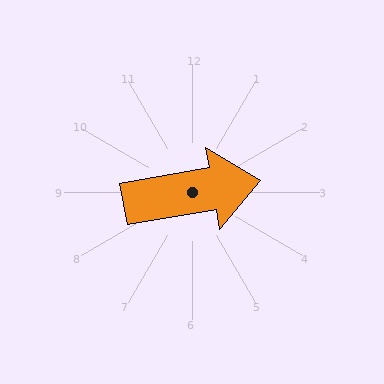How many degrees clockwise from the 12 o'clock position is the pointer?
Approximately 80 degrees.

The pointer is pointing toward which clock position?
Roughly 3 o'clock.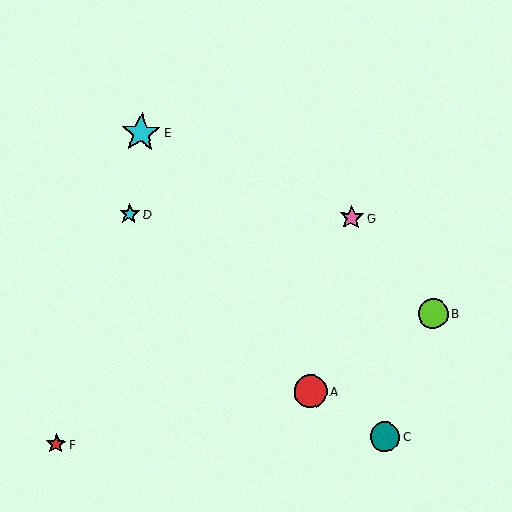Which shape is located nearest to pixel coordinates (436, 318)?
The lime circle (labeled B) at (433, 313) is nearest to that location.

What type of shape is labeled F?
Shape F is a red star.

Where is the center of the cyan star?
The center of the cyan star is at (141, 133).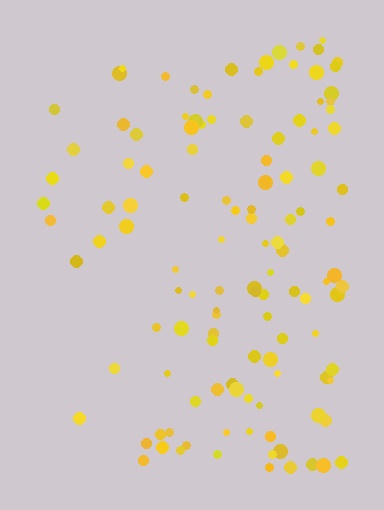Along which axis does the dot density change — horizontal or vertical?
Horizontal.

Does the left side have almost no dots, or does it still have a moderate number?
Still a moderate number, just noticeably fewer than the right.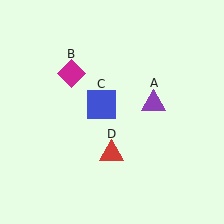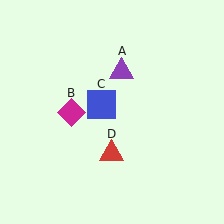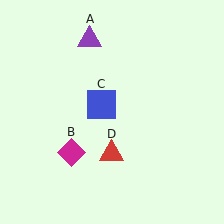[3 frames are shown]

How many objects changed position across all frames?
2 objects changed position: purple triangle (object A), magenta diamond (object B).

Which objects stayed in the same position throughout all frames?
Blue square (object C) and red triangle (object D) remained stationary.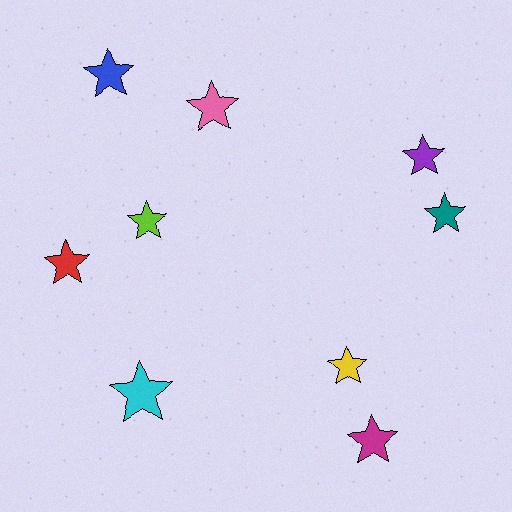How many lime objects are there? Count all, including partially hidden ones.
There is 1 lime object.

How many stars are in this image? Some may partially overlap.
There are 9 stars.